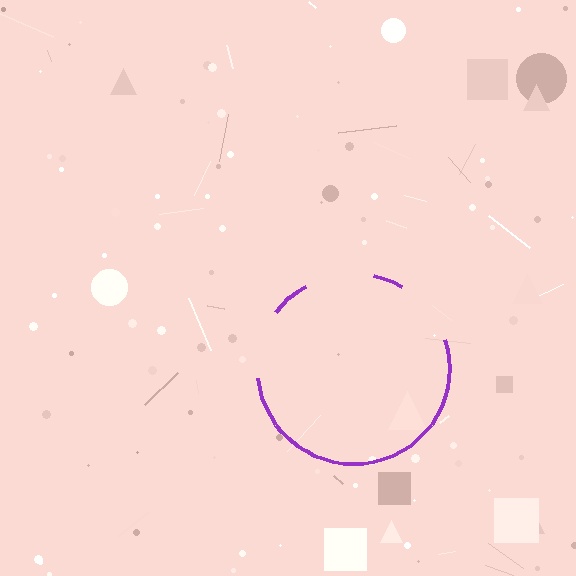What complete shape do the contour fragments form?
The contour fragments form a circle.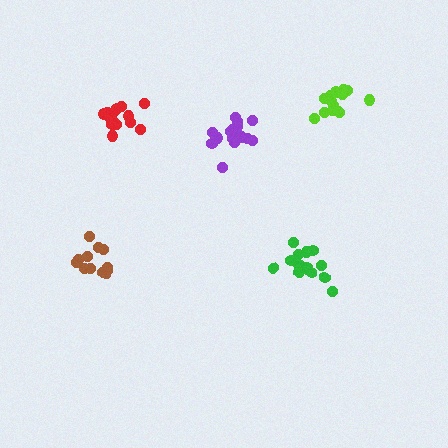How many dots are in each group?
Group 1: 14 dots, Group 2: 16 dots, Group 3: 15 dots, Group 4: 12 dots, Group 5: 15 dots (72 total).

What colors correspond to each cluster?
The clusters are colored: red, purple, lime, brown, green.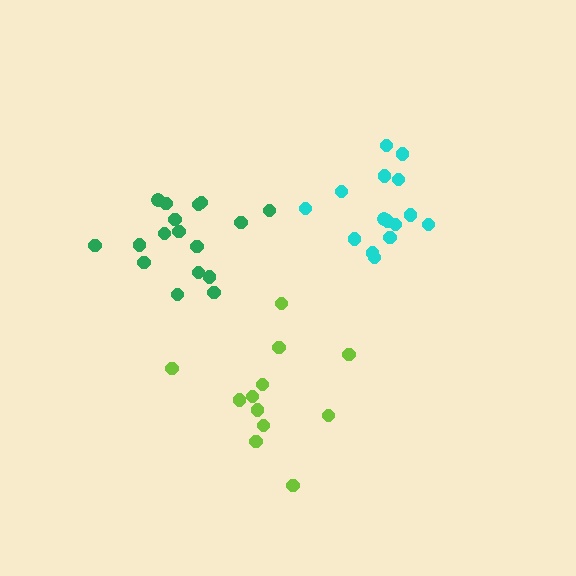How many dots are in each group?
Group 1: 15 dots, Group 2: 17 dots, Group 3: 12 dots (44 total).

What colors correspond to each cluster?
The clusters are colored: cyan, green, lime.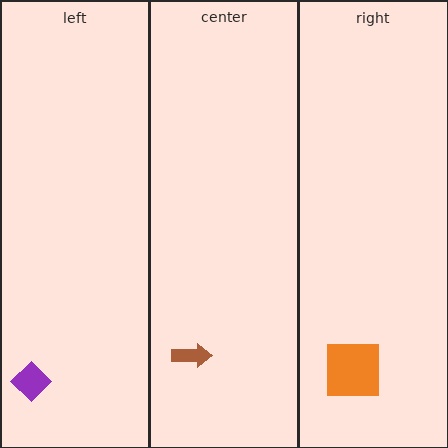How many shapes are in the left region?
1.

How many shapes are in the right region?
1.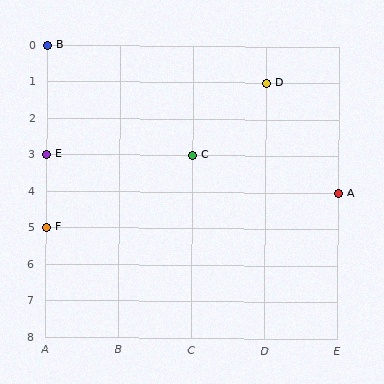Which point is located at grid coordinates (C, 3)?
Point C is at (C, 3).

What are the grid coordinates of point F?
Point F is at grid coordinates (A, 5).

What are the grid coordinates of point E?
Point E is at grid coordinates (A, 3).